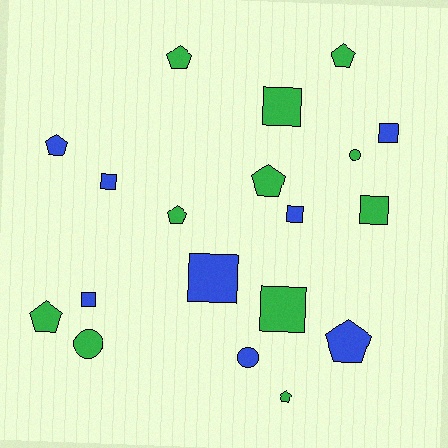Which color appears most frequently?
Green, with 11 objects.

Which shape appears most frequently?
Square, with 8 objects.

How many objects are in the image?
There are 19 objects.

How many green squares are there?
There are 3 green squares.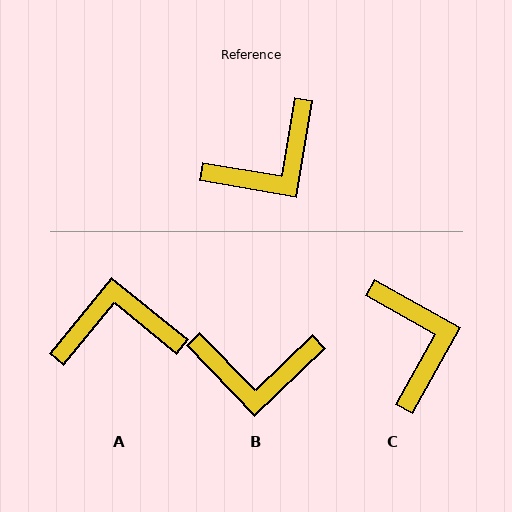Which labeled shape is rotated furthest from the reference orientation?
A, about 150 degrees away.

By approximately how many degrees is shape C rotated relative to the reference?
Approximately 70 degrees counter-clockwise.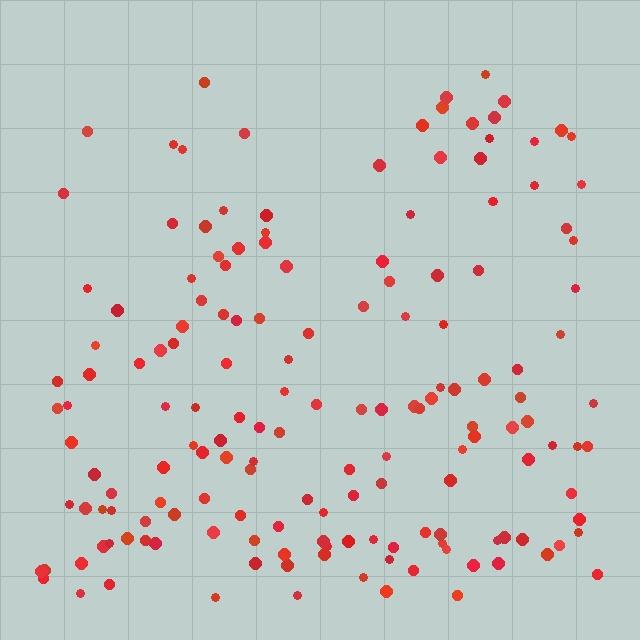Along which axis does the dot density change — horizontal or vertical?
Vertical.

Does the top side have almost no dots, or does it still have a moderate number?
Still a moderate number, just noticeably fewer than the bottom.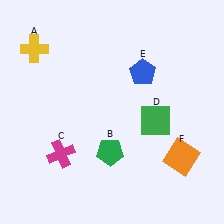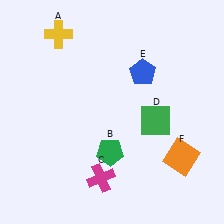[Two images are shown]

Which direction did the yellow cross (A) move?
The yellow cross (A) moved right.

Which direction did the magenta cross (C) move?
The magenta cross (C) moved right.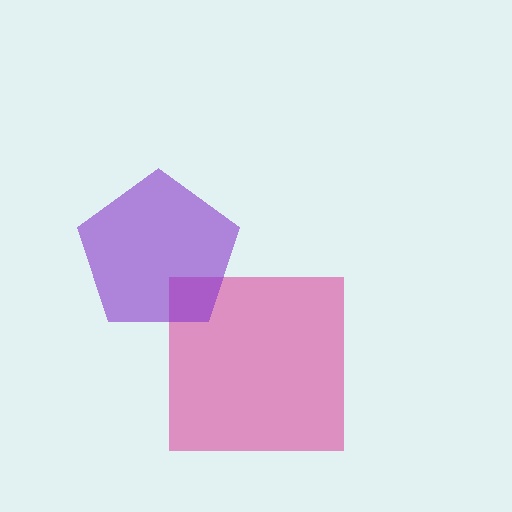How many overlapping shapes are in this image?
There are 2 overlapping shapes in the image.